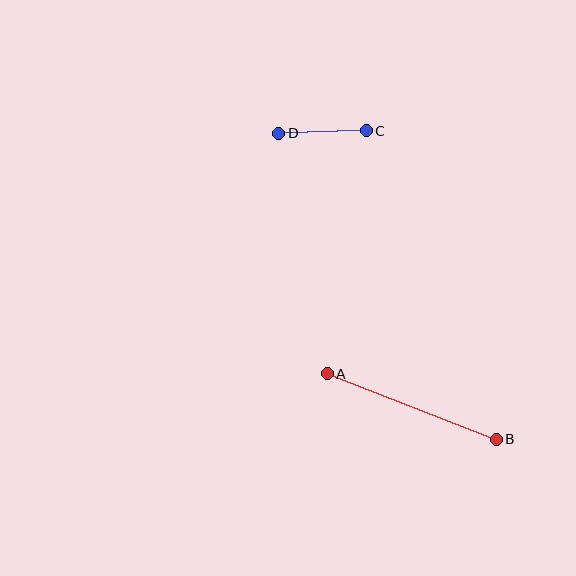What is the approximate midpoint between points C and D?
The midpoint is at approximately (323, 132) pixels.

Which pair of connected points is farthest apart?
Points A and B are farthest apart.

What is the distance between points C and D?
The distance is approximately 87 pixels.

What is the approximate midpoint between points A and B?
The midpoint is at approximately (412, 407) pixels.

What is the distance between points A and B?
The distance is approximately 181 pixels.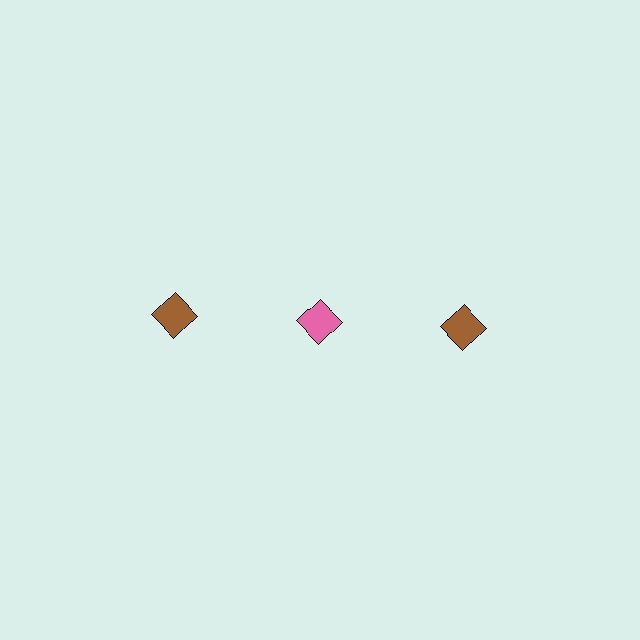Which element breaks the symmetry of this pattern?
The pink diamond in the top row, second from left column breaks the symmetry. All other shapes are brown diamonds.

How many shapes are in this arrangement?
There are 3 shapes arranged in a grid pattern.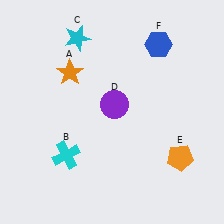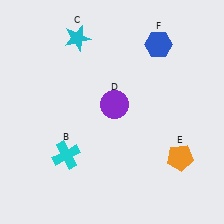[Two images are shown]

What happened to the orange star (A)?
The orange star (A) was removed in Image 2. It was in the top-left area of Image 1.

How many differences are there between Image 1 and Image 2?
There is 1 difference between the two images.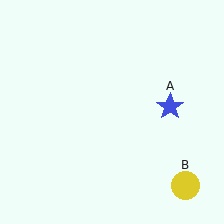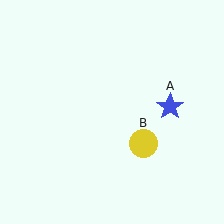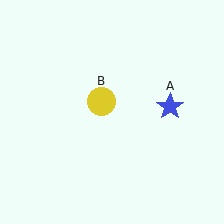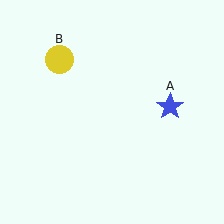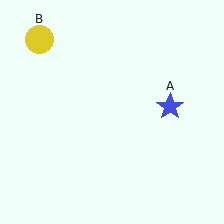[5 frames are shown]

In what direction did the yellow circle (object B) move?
The yellow circle (object B) moved up and to the left.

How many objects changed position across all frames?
1 object changed position: yellow circle (object B).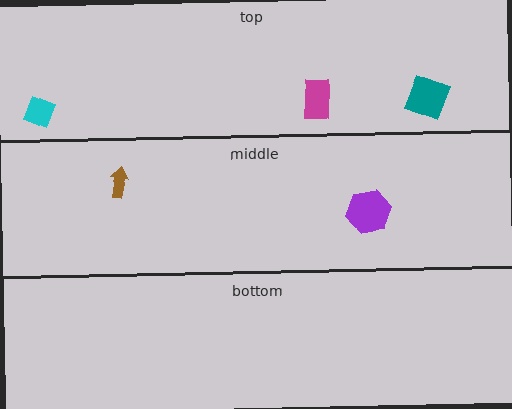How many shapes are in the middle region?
2.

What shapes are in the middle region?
The purple hexagon, the brown arrow.